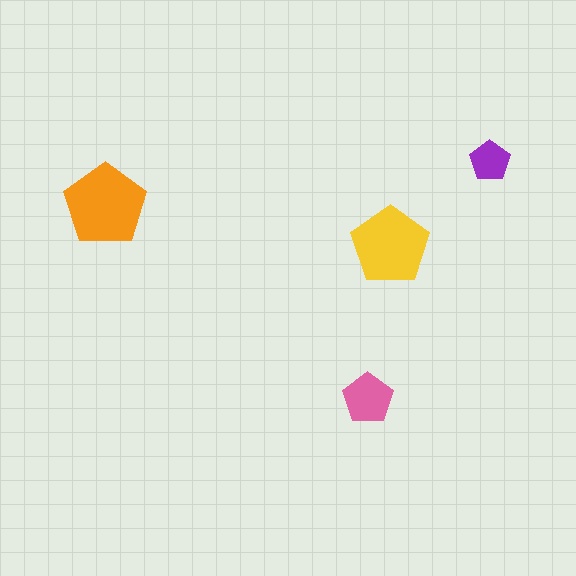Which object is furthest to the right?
The purple pentagon is rightmost.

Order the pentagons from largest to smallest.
the orange one, the yellow one, the pink one, the purple one.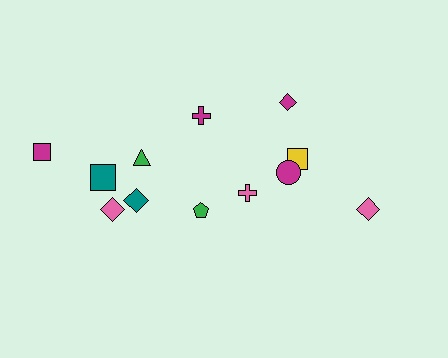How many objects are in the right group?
There are 5 objects.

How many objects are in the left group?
There are 7 objects.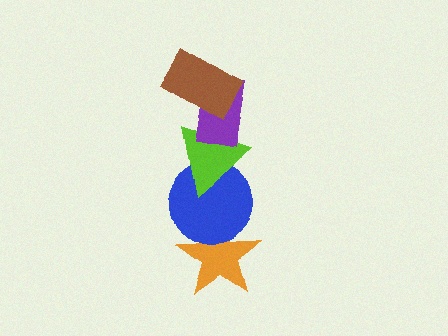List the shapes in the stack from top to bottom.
From top to bottom: the brown rectangle, the purple rectangle, the lime triangle, the blue circle, the orange star.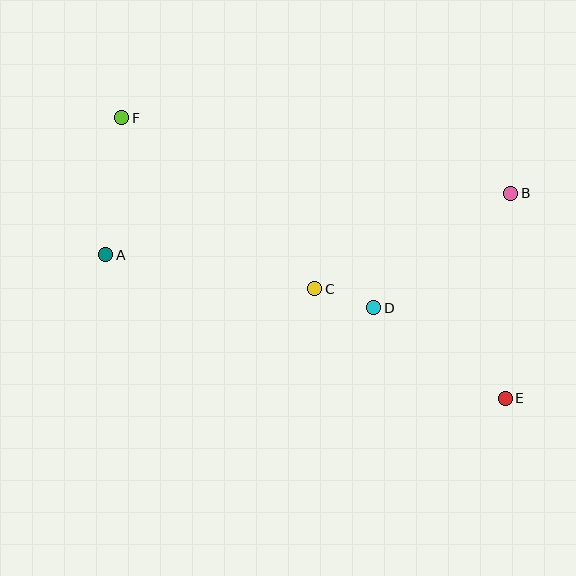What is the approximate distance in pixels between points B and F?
The distance between B and F is approximately 396 pixels.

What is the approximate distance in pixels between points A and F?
The distance between A and F is approximately 138 pixels.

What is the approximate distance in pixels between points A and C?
The distance between A and C is approximately 212 pixels.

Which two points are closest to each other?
Points C and D are closest to each other.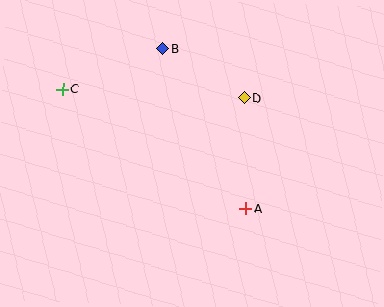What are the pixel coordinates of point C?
Point C is at (63, 89).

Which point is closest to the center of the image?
Point D at (244, 98) is closest to the center.